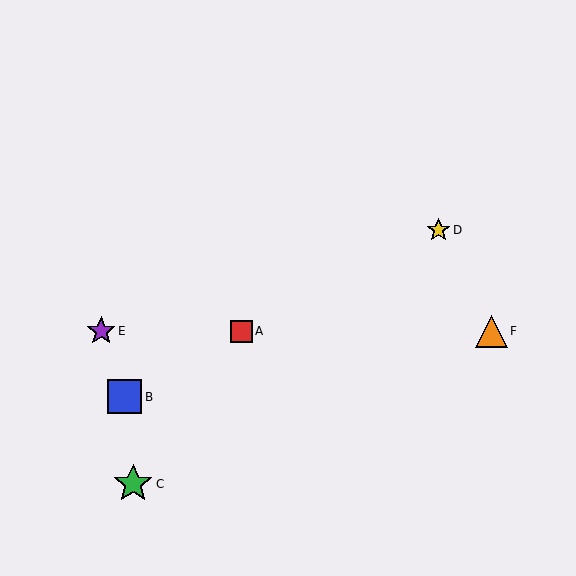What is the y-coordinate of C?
Object C is at y≈484.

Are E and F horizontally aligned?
Yes, both are at y≈331.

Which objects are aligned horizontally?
Objects A, E, F are aligned horizontally.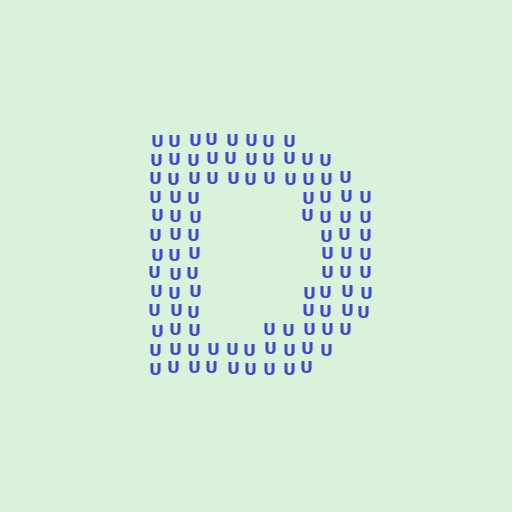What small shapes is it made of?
It is made of small letter U's.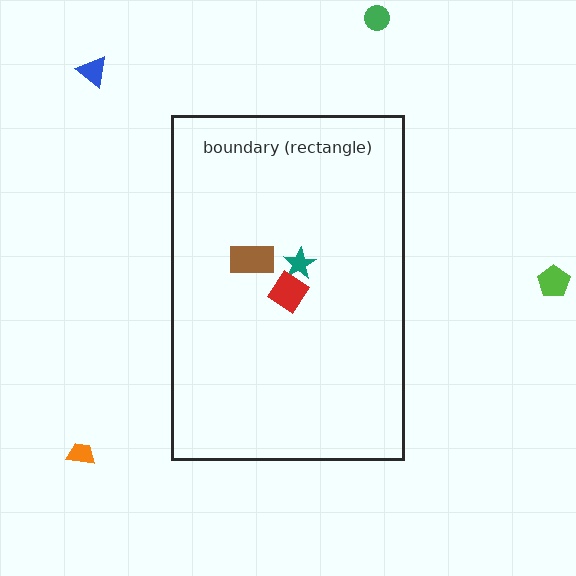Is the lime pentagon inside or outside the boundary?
Outside.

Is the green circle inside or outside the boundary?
Outside.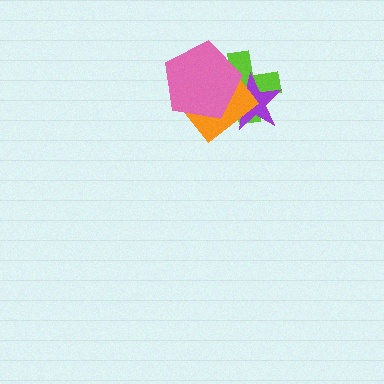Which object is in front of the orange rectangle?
The pink pentagon is in front of the orange rectangle.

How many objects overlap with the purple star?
3 objects overlap with the purple star.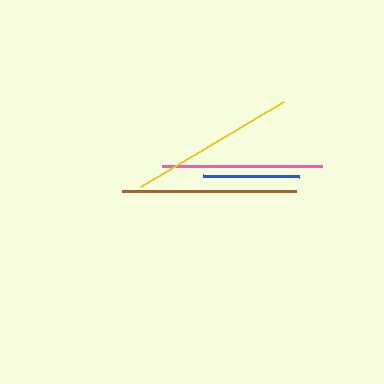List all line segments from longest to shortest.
From longest to shortest: brown, yellow, pink, blue.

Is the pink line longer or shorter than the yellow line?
The yellow line is longer than the pink line.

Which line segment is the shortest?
The blue line is the shortest at approximately 96 pixels.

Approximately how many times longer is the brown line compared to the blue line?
The brown line is approximately 1.8 times the length of the blue line.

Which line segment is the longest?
The brown line is the longest at approximately 173 pixels.